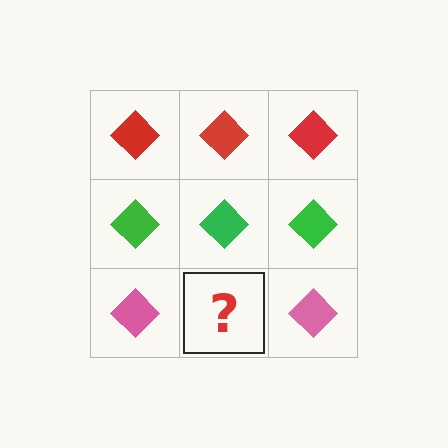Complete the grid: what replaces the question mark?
The question mark should be replaced with a pink diamond.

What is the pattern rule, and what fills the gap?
The rule is that each row has a consistent color. The gap should be filled with a pink diamond.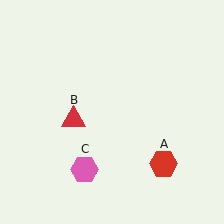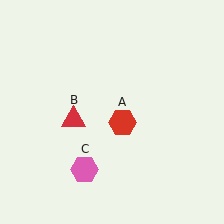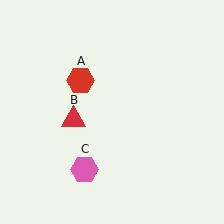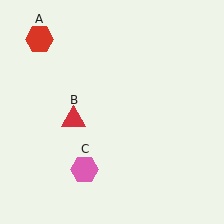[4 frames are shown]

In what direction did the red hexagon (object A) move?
The red hexagon (object A) moved up and to the left.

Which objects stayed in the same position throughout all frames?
Red triangle (object B) and pink hexagon (object C) remained stationary.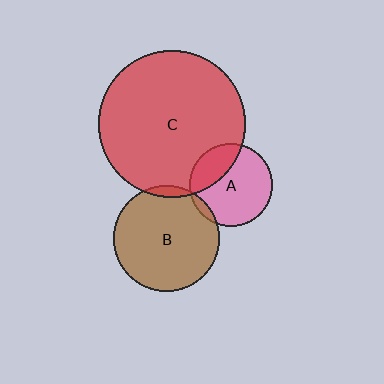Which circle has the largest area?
Circle C (red).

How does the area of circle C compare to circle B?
Approximately 1.9 times.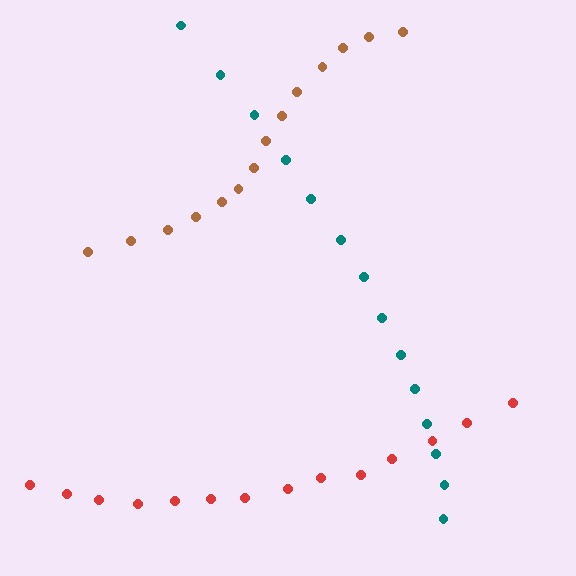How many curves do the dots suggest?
There are 3 distinct paths.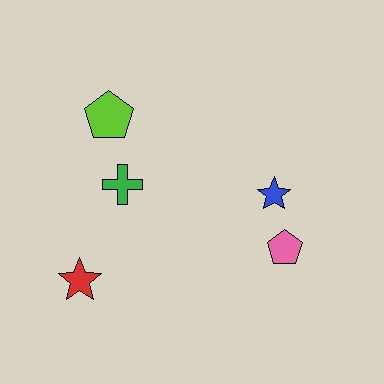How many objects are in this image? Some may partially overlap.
There are 5 objects.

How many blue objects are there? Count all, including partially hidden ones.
There is 1 blue object.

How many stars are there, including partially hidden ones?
There are 2 stars.